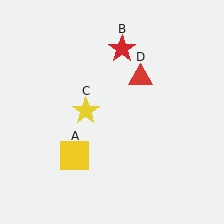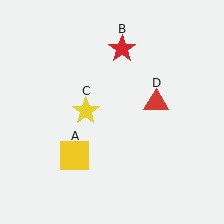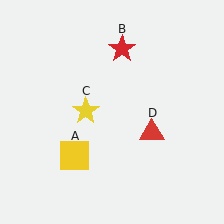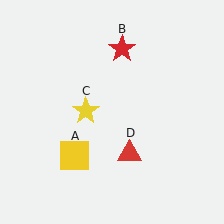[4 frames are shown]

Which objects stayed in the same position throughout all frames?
Yellow square (object A) and red star (object B) and yellow star (object C) remained stationary.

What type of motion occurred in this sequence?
The red triangle (object D) rotated clockwise around the center of the scene.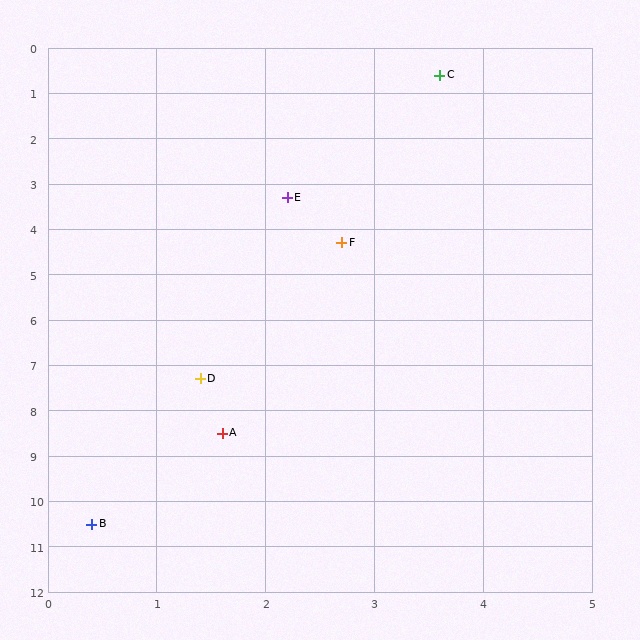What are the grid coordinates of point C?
Point C is at approximately (3.6, 0.6).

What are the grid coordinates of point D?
Point D is at approximately (1.4, 7.3).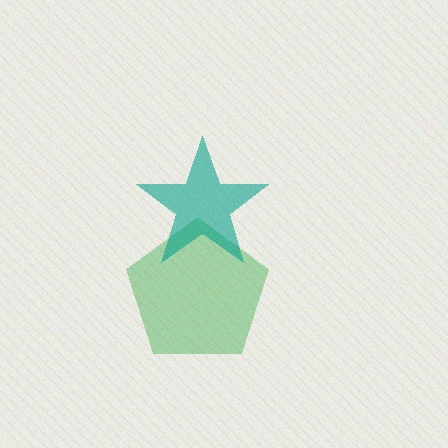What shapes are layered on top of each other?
The layered shapes are: a green pentagon, a teal star.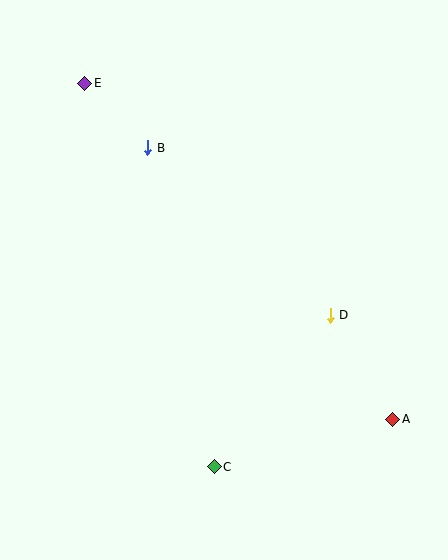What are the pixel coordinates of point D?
Point D is at (330, 315).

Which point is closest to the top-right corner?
Point B is closest to the top-right corner.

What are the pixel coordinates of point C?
Point C is at (214, 467).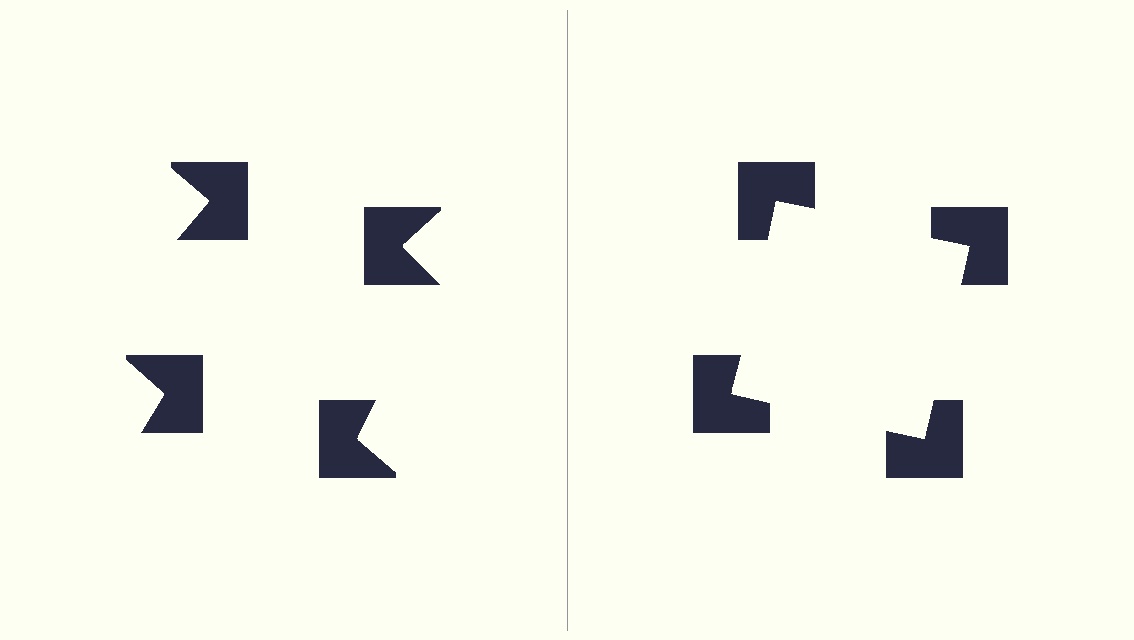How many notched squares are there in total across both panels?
8 — 4 on each side.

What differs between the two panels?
The notched squares are positioned identically on both sides; only the wedge orientations differ. On the right they align to a square; on the left they are misaligned.